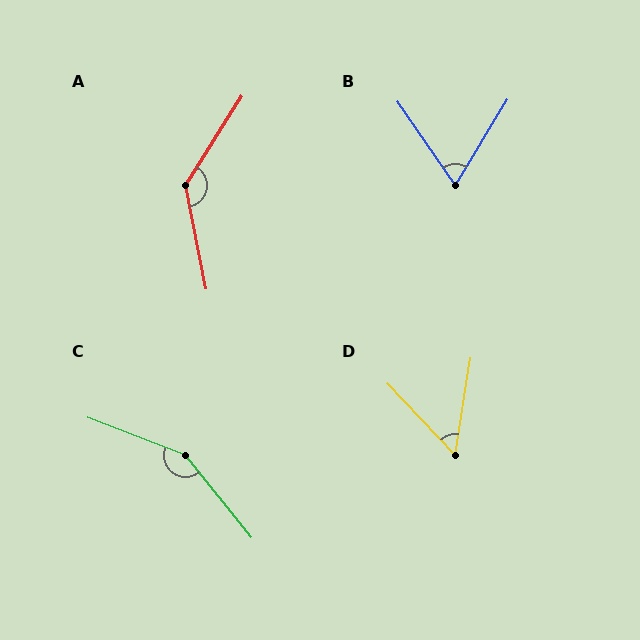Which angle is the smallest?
D, at approximately 53 degrees.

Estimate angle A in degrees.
Approximately 136 degrees.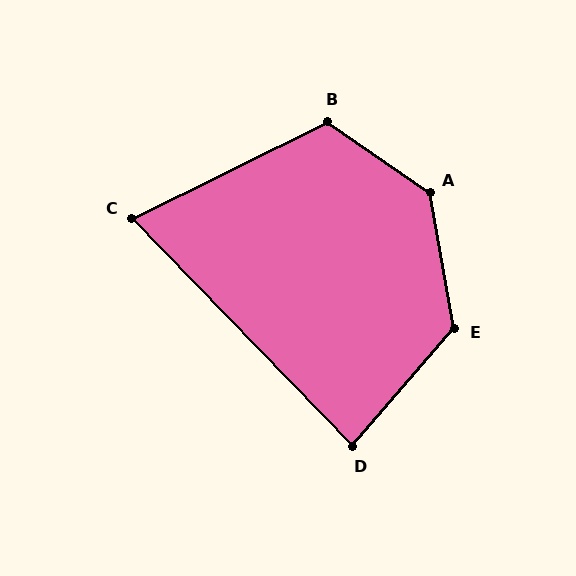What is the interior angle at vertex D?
Approximately 85 degrees (acute).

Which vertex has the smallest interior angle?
C, at approximately 72 degrees.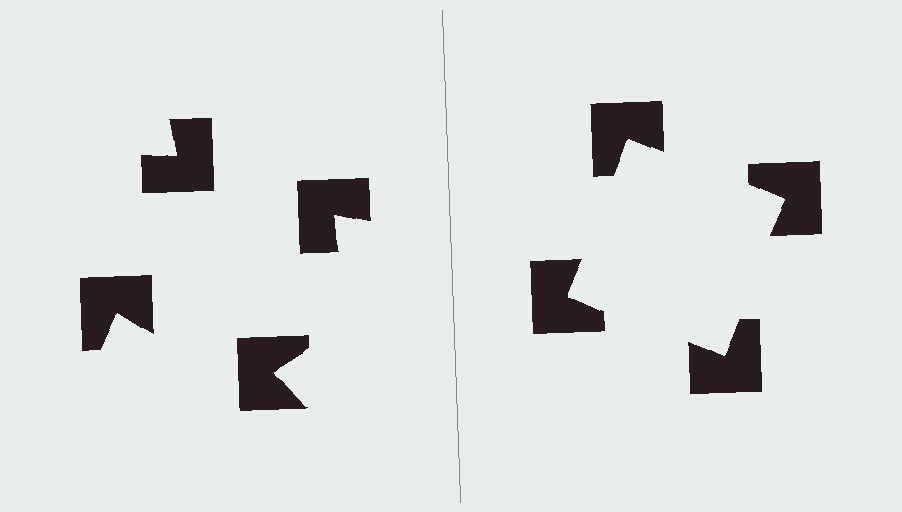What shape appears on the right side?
An illusory square.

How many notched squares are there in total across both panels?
8 — 4 on each side.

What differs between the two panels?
The notched squares are positioned identically on both sides; only the wedge orientations differ. On the right they align to a square; on the left they are misaligned.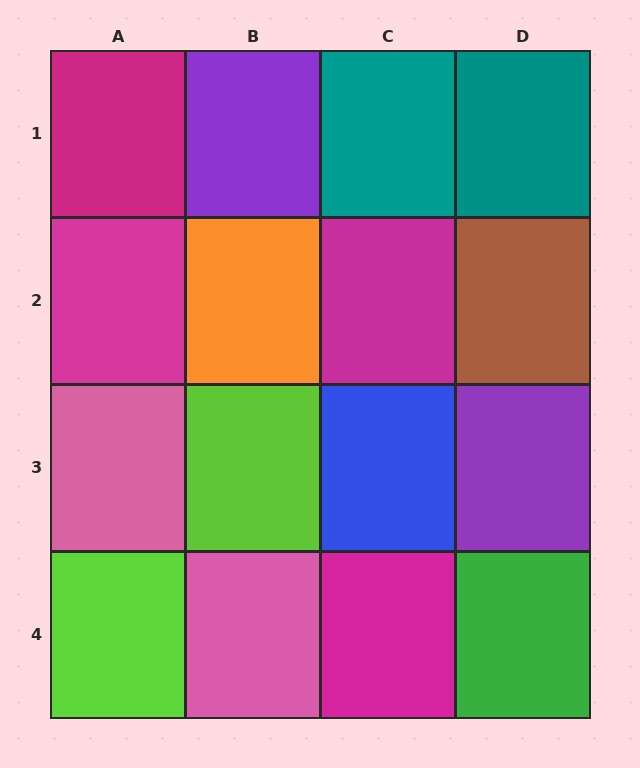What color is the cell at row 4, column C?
Magenta.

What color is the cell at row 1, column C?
Teal.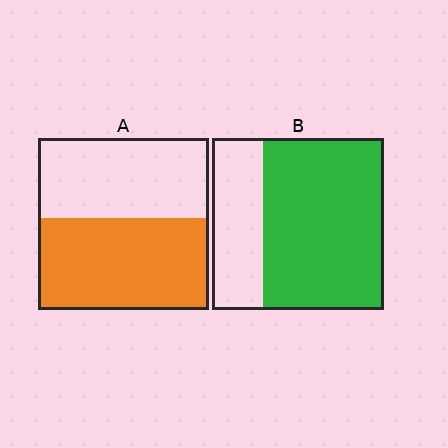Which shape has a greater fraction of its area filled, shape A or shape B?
Shape B.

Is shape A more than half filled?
Roughly half.